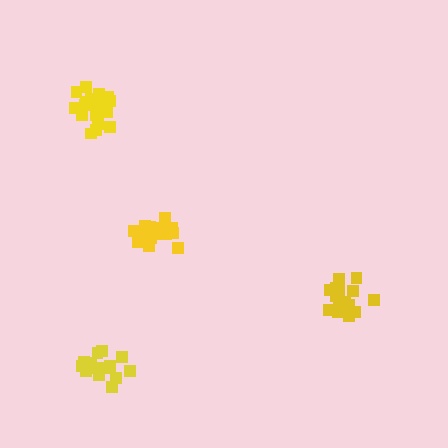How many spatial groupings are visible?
There are 4 spatial groupings.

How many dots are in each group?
Group 1: 18 dots, Group 2: 15 dots, Group 3: 19 dots, Group 4: 16 dots (68 total).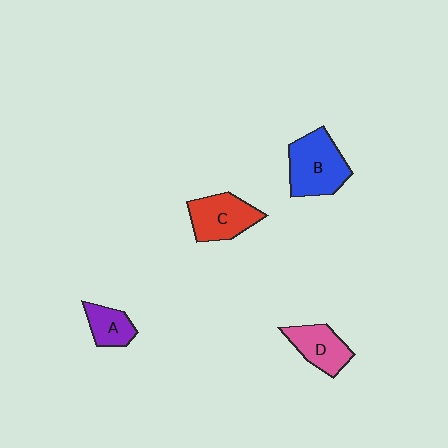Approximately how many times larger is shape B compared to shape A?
Approximately 2.0 times.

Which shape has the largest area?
Shape B (blue).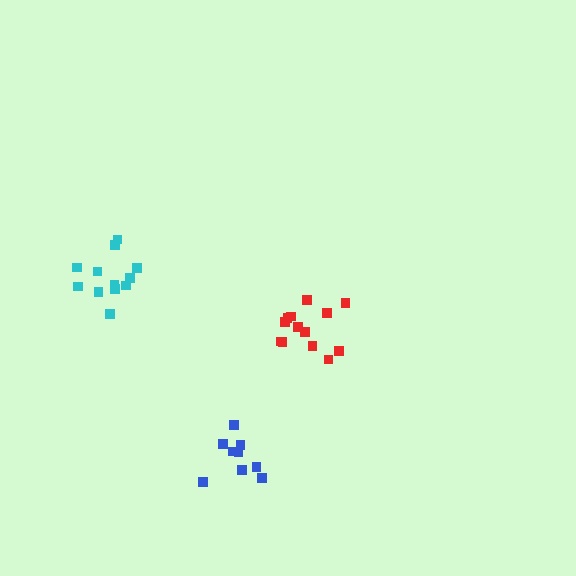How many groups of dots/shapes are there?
There are 3 groups.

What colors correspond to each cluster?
The clusters are colored: cyan, red, blue.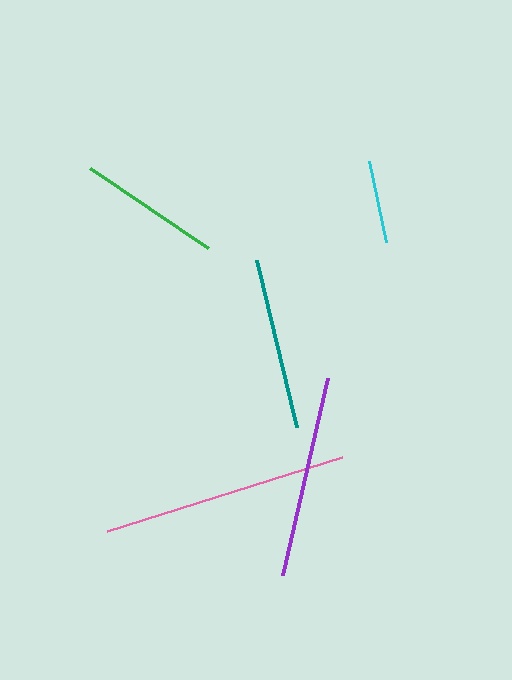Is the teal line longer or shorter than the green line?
The teal line is longer than the green line.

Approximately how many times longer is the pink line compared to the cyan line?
The pink line is approximately 3.0 times the length of the cyan line.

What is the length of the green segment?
The green segment is approximately 143 pixels long.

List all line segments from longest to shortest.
From longest to shortest: pink, purple, teal, green, cyan.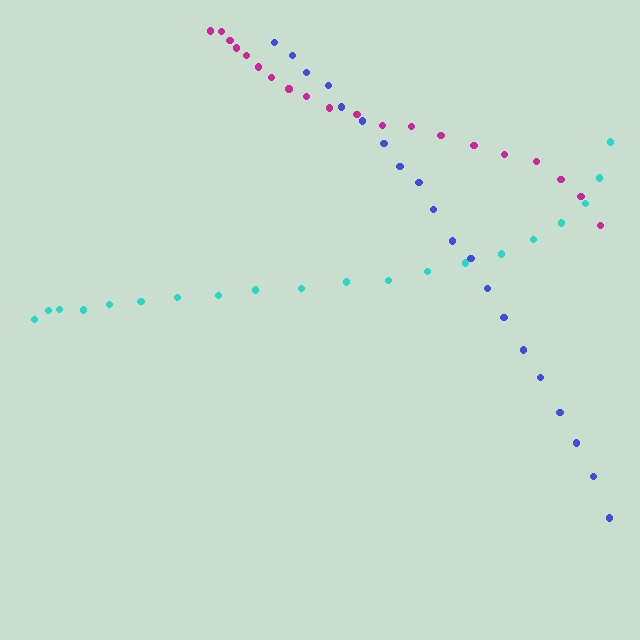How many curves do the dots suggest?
There are 3 distinct paths.